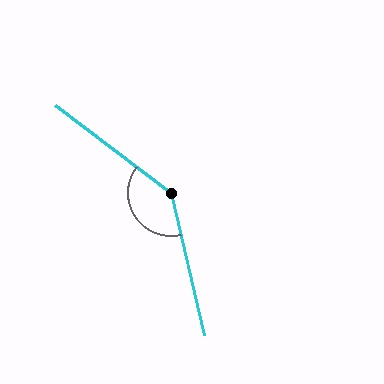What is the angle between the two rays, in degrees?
Approximately 140 degrees.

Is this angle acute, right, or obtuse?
It is obtuse.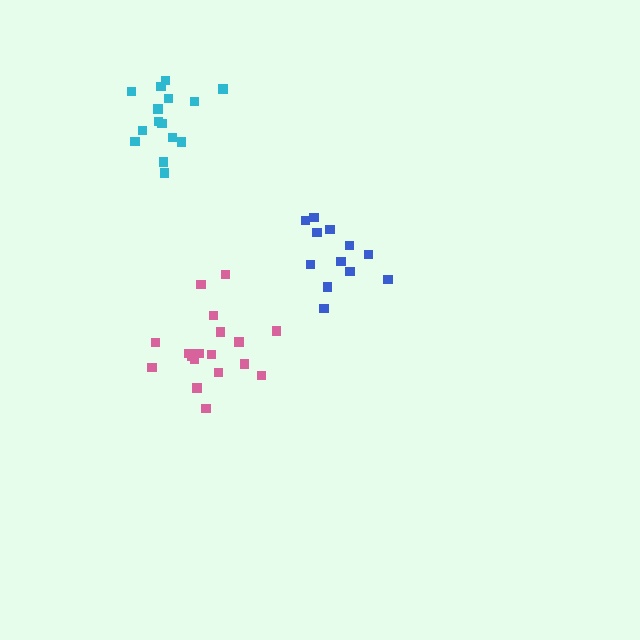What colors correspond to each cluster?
The clusters are colored: cyan, blue, pink.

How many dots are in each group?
Group 1: 15 dots, Group 2: 12 dots, Group 3: 18 dots (45 total).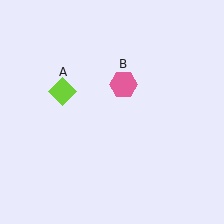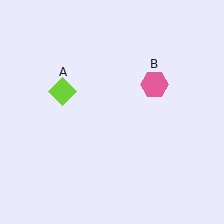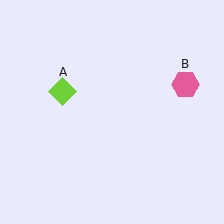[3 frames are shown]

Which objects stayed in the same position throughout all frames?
Lime diamond (object A) remained stationary.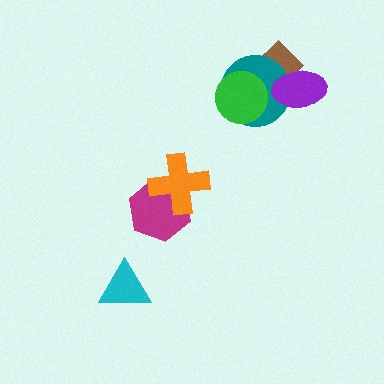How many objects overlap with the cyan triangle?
0 objects overlap with the cyan triangle.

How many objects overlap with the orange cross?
1 object overlaps with the orange cross.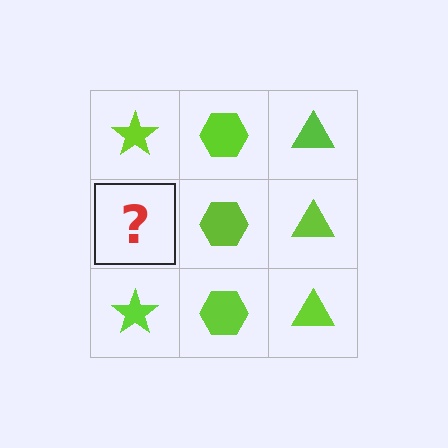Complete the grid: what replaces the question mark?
The question mark should be replaced with a lime star.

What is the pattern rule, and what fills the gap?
The rule is that each column has a consistent shape. The gap should be filled with a lime star.